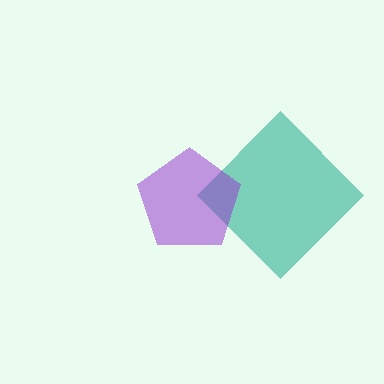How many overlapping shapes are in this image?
There are 2 overlapping shapes in the image.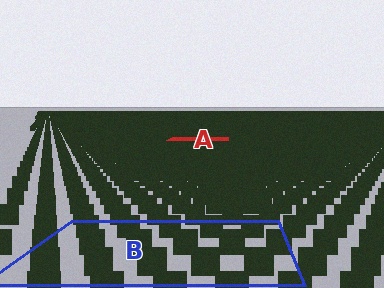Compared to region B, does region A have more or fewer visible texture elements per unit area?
Region A has more texture elements per unit area — they are packed more densely because it is farther away.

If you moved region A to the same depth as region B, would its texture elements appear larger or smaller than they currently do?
They would appear larger. At a closer depth, the same texture elements are projected at a bigger on-screen size.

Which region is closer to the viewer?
Region B is closer. The texture elements there are larger and more spread out.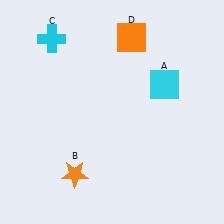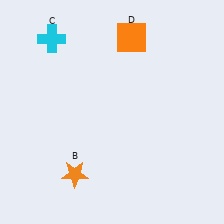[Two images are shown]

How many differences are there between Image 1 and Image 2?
There is 1 difference between the two images.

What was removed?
The cyan square (A) was removed in Image 2.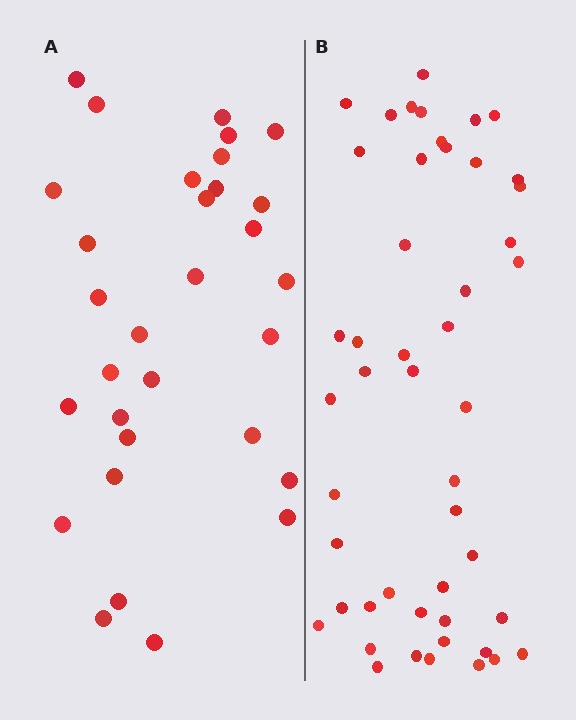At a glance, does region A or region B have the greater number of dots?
Region B (the right region) has more dots.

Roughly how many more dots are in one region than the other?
Region B has approximately 15 more dots than region A.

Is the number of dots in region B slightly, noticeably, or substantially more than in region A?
Region B has substantially more. The ratio is roughly 1.5 to 1.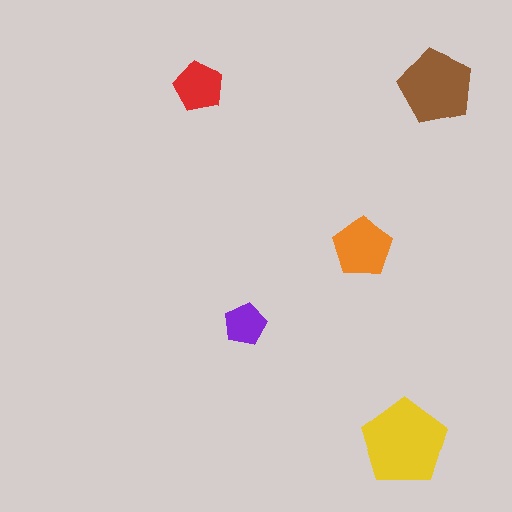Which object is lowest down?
The yellow pentagon is bottommost.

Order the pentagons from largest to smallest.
the yellow one, the brown one, the orange one, the red one, the purple one.